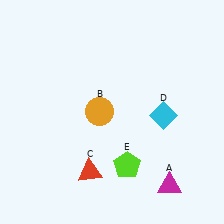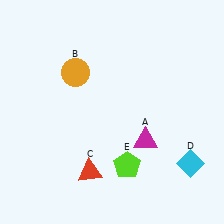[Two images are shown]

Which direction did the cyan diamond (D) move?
The cyan diamond (D) moved down.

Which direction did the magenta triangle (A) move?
The magenta triangle (A) moved up.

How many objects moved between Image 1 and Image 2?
3 objects moved between the two images.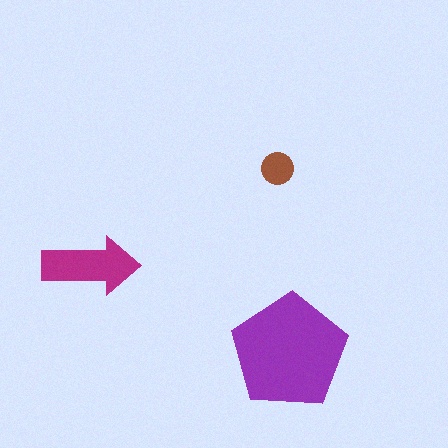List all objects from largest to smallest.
The purple pentagon, the magenta arrow, the brown circle.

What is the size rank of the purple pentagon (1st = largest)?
1st.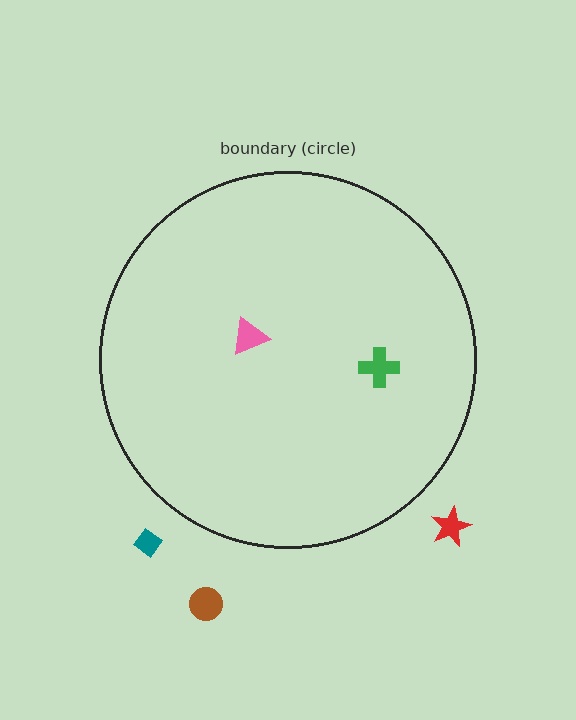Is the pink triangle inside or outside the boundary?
Inside.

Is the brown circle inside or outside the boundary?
Outside.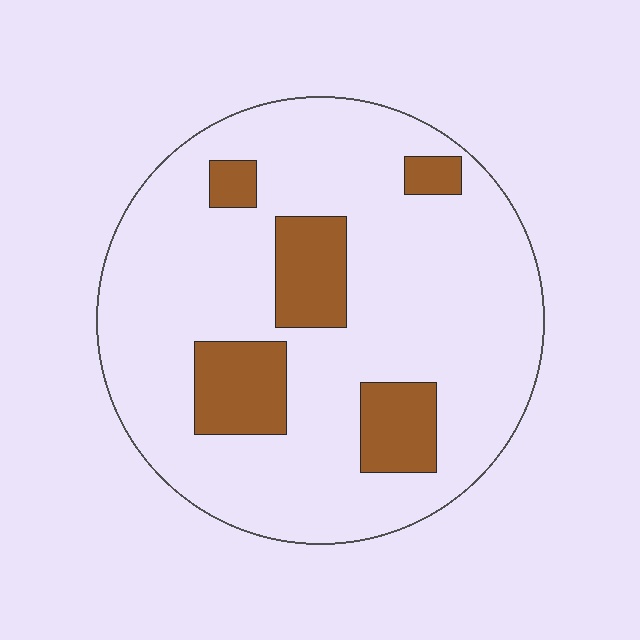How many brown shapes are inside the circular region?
5.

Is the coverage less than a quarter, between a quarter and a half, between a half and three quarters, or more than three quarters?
Less than a quarter.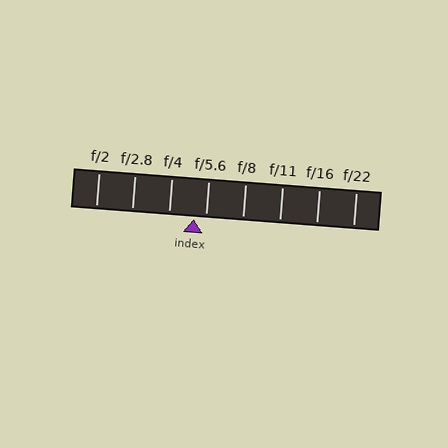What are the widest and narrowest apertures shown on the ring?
The widest aperture shown is f/2 and the narrowest is f/22.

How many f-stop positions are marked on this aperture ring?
There are 8 f-stop positions marked.